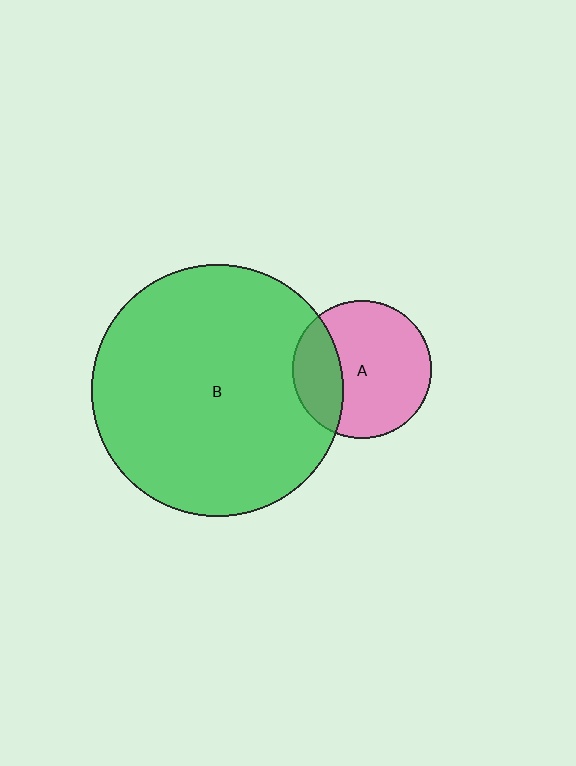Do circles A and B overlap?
Yes.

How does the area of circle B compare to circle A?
Approximately 3.3 times.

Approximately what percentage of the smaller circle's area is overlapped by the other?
Approximately 25%.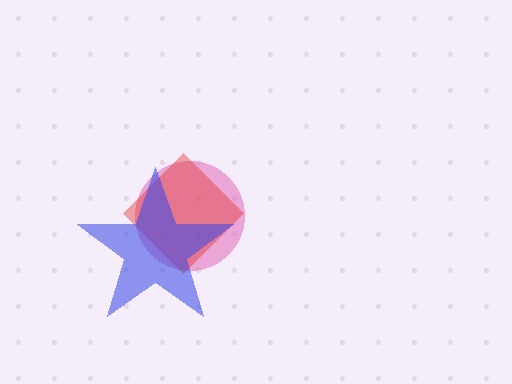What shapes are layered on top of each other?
The layered shapes are: a pink circle, a red diamond, a blue star.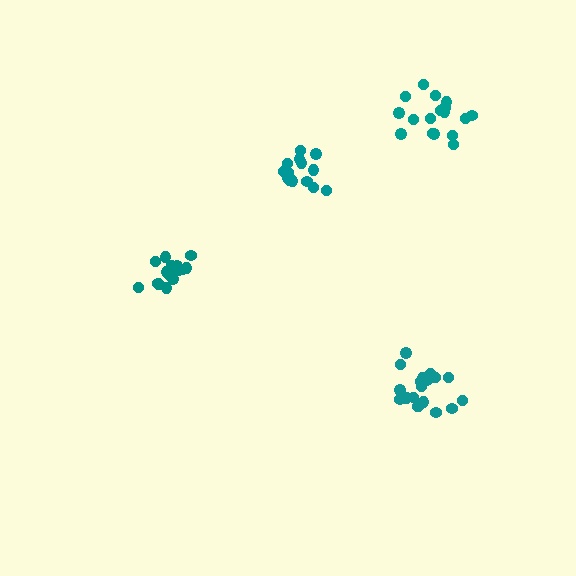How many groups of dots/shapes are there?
There are 4 groups.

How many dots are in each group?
Group 1: 17 dots, Group 2: 14 dots, Group 3: 19 dots, Group 4: 17 dots (67 total).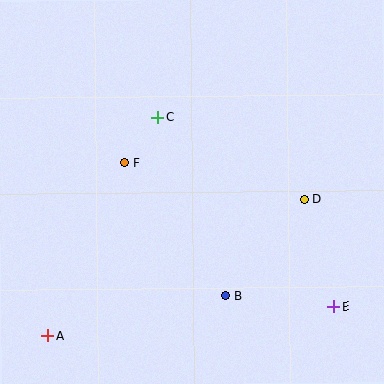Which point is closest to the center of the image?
Point F at (125, 162) is closest to the center.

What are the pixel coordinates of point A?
Point A is at (48, 336).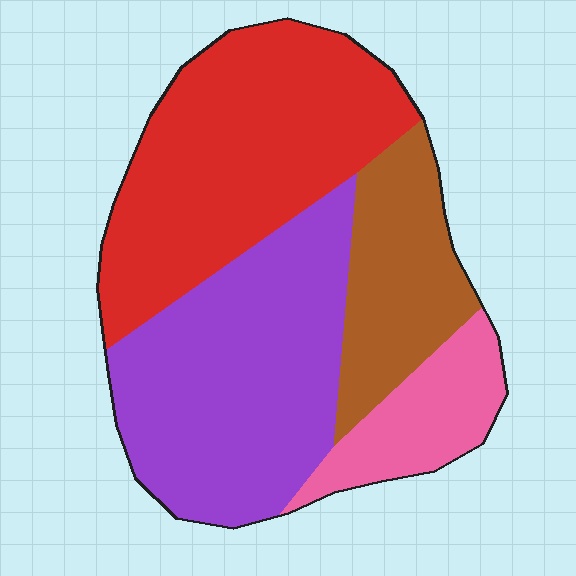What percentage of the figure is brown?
Brown covers roughly 15% of the figure.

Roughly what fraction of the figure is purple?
Purple covers 36% of the figure.